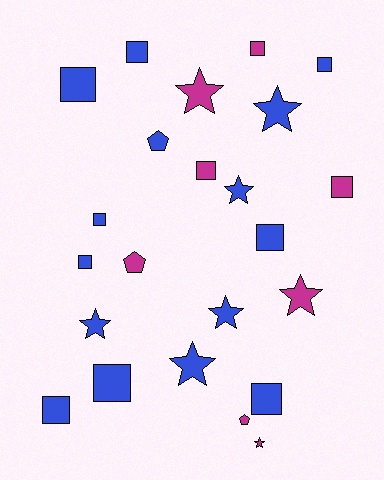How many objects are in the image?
There are 23 objects.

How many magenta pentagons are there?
There are 2 magenta pentagons.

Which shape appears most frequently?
Square, with 12 objects.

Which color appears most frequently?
Blue, with 15 objects.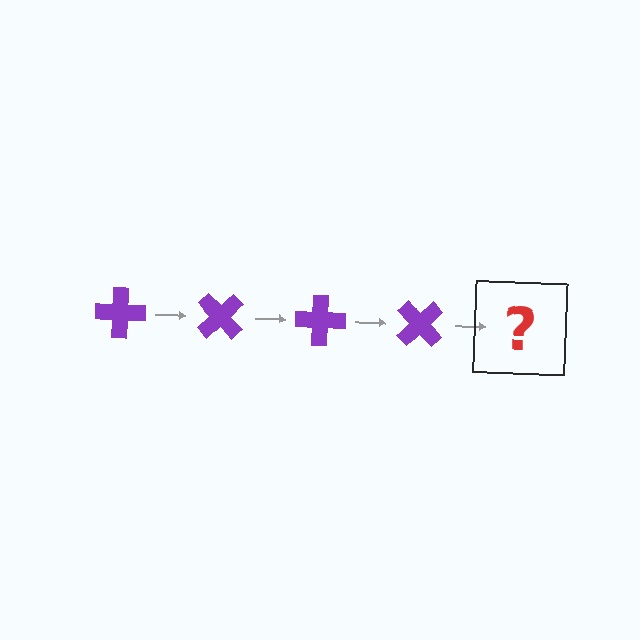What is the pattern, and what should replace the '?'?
The pattern is that the cross rotates 45 degrees each step. The '?' should be a purple cross rotated 180 degrees.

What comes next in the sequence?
The next element should be a purple cross rotated 180 degrees.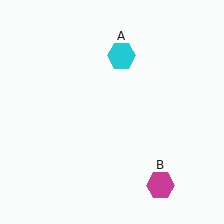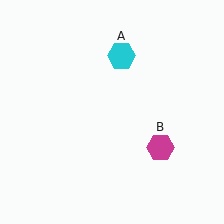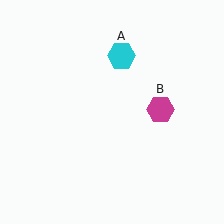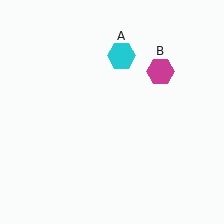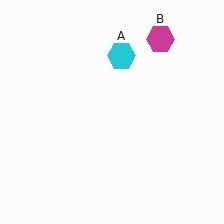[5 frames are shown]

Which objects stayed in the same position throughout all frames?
Cyan hexagon (object A) remained stationary.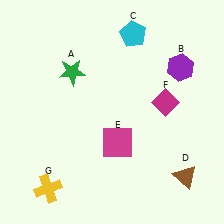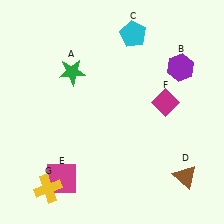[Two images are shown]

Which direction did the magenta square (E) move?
The magenta square (E) moved left.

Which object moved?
The magenta square (E) moved left.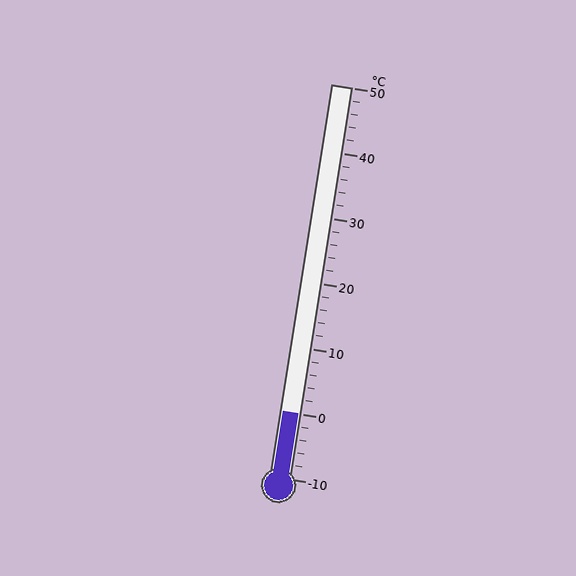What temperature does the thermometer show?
The thermometer shows approximately 0°C.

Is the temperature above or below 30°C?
The temperature is below 30°C.